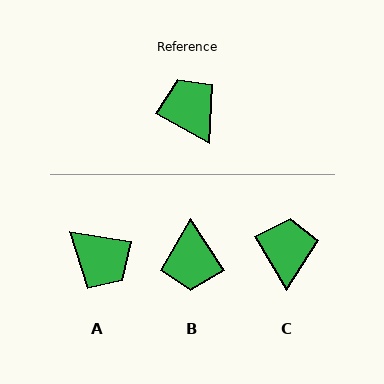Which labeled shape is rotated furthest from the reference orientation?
A, about 160 degrees away.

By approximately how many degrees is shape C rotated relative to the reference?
Approximately 31 degrees clockwise.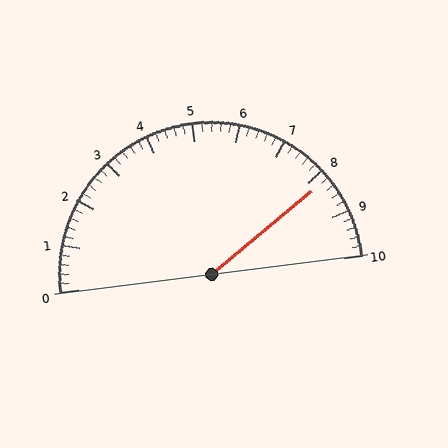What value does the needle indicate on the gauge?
The needle indicates approximately 8.2.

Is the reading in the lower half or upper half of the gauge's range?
The reading is in the upper half of the range (0 to 10).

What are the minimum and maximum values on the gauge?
The gauge ranges from 0 to 10.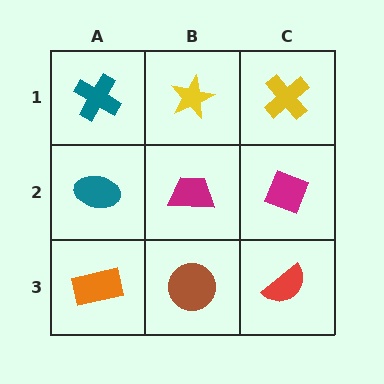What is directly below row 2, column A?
An orange rectangle.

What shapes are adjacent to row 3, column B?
A magenta trapezoid (row 2, column B), an orange rectangle (row 3, column A), a red semicircle (row 3, column C).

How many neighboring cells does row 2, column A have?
3.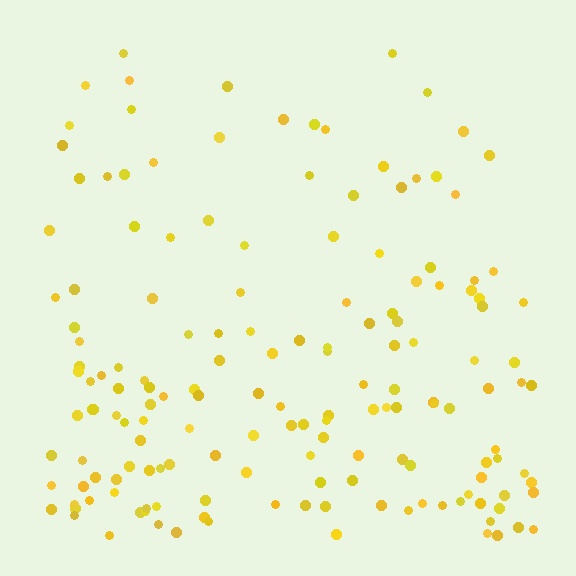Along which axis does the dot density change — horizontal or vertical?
Vertical.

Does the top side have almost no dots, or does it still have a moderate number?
Still a moderate number, just noticeably fewer than the bottom.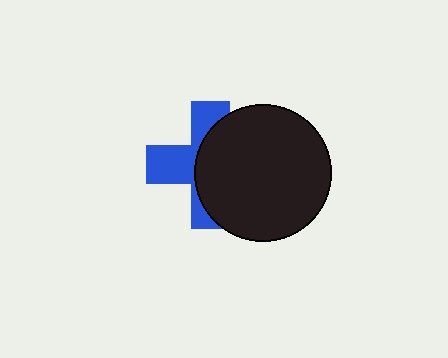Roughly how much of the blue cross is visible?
A small part of it is visible (roughly 43%).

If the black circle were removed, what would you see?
You would see the complete blue cross.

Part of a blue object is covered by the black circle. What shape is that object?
It is a cross.